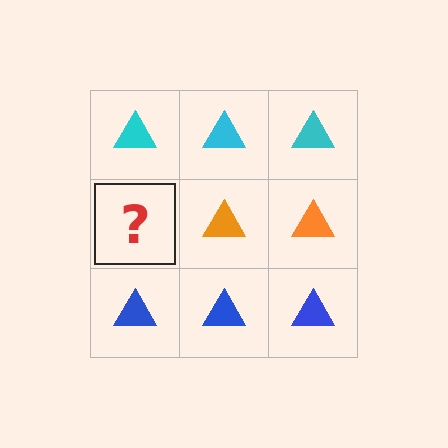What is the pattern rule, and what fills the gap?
The rule is that each row has a consistent color. The gap should be filled with an orange triangle.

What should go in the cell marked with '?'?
The missing cell should contain an orange triangle.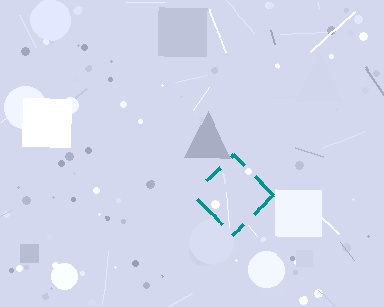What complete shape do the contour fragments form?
The contour fragments form a diamond.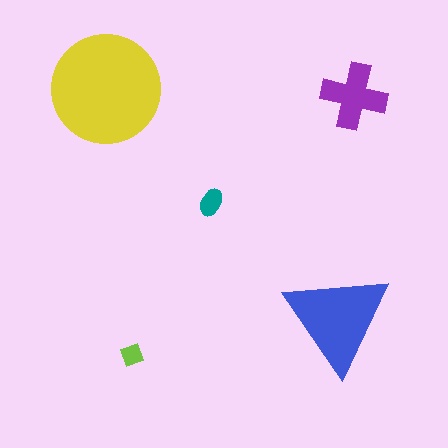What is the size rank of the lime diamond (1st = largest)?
5th.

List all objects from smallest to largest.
The lime diamond, the teal ellipse, the purple cross, the blue triangle, the yellow circle.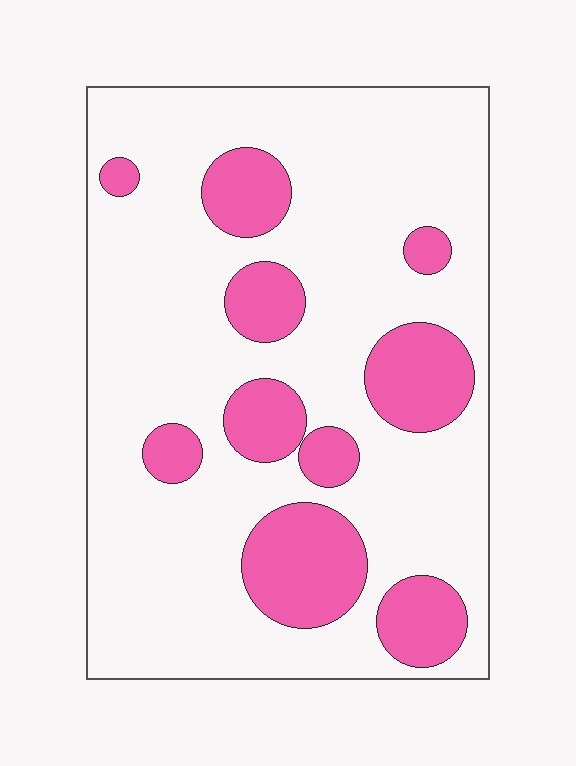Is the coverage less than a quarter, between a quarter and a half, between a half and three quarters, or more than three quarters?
Less than a quarter.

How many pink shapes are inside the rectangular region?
10.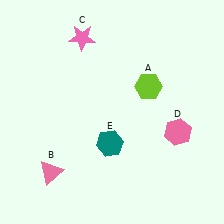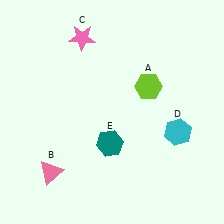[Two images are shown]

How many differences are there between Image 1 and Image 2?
There is 1 difference between the two images.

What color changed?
The hexagon (D) changed from pink in Image 1 to cyan in Image 2.